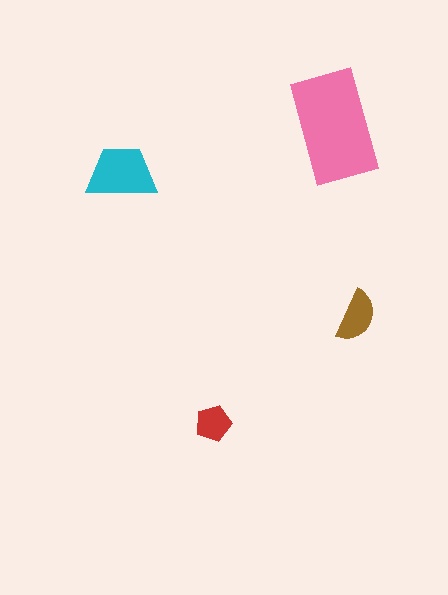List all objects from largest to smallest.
The pink rectangle, the cyan trapezoid, the brown semicircle, the red pentagon.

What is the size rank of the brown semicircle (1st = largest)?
3rd.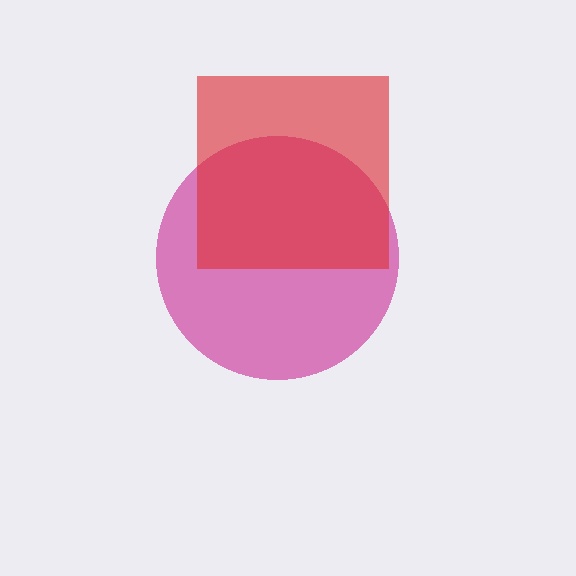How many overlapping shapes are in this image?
There are 2 overlapping shapes in the image.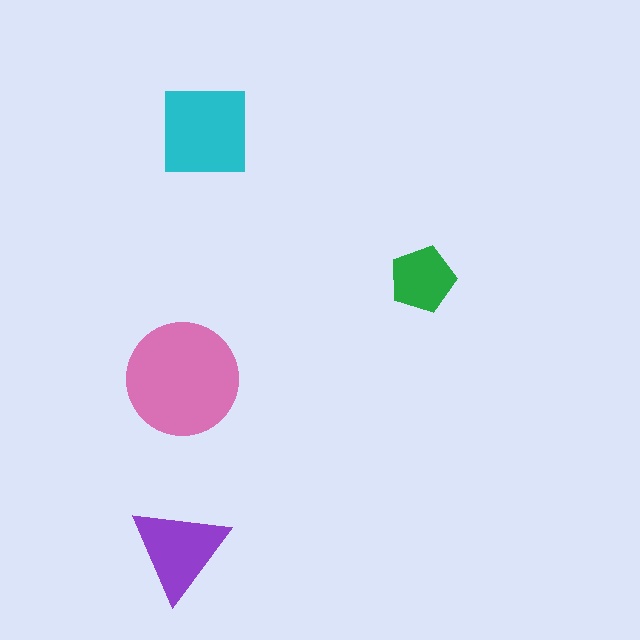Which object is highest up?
The cyan square is topmost.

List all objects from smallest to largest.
The green pentagon, the purple triangle, the cyan square, the pink circle.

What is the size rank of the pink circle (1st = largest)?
1st.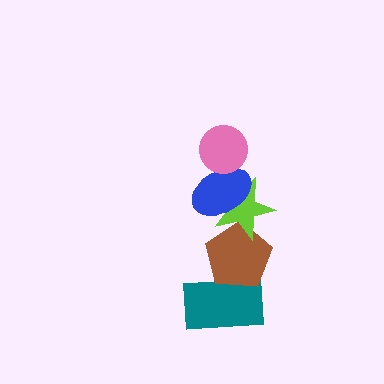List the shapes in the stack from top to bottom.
From top to bottom: the pink circle, the blue ellipse, the lime star, the brown pentagon, the teal rectangle.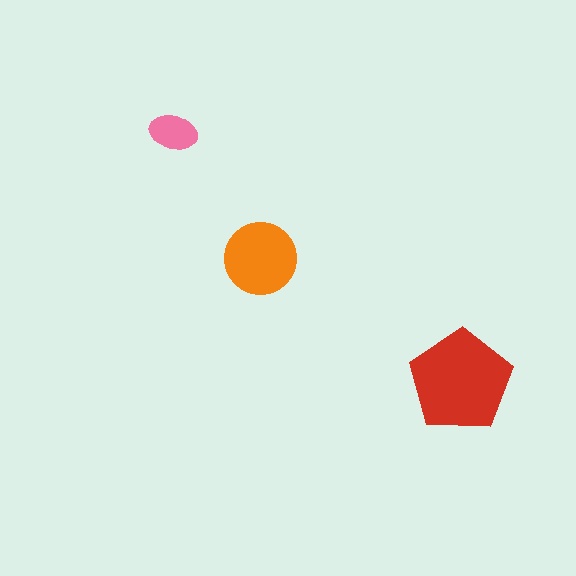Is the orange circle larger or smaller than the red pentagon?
Smaller.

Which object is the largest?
The red pentagon.